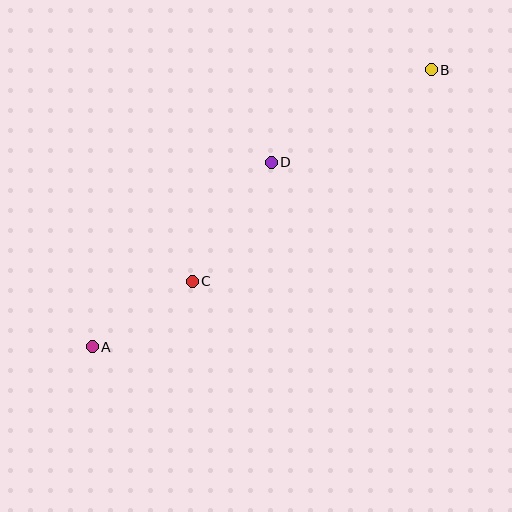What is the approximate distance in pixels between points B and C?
The distance between B and C is approximately 319 pixels.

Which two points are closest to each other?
Points A and C are closest to each other.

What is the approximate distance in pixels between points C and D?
The distance between C and D is approximately 143 pixels.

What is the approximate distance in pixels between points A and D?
The distance between A and D is approximately 257 pixels.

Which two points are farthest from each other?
Points A and B are farthest from each other.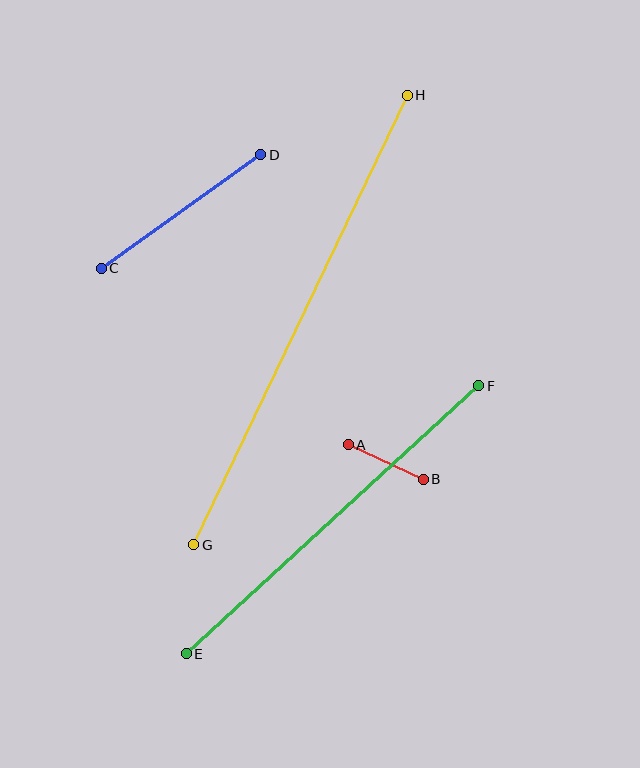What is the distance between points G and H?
The distance is approximately 498 pixels.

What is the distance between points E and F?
The distance is approximately 397 pixels.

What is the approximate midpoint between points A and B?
The midpoint is at approximately (386, 462) pixels.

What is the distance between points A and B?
The distance is approximately 82 pixels.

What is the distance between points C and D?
The distance is approximately 196 pixels.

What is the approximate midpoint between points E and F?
The midpoint is at approximately (333, 520) pixels.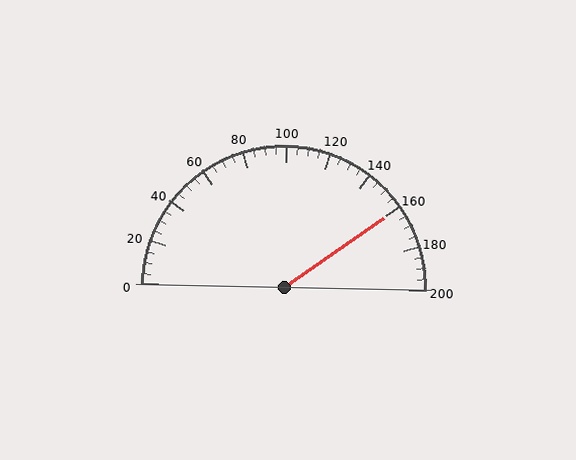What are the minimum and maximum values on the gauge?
The gauge ranges from 0 to 200.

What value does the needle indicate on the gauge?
The needle indicates approximately 160.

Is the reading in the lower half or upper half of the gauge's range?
The reading is in the upper half of the range (0 to 200).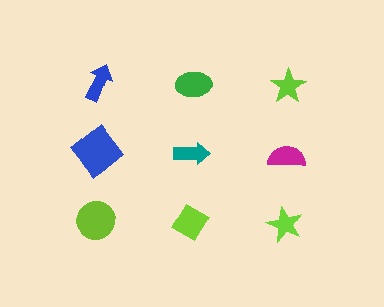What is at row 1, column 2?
A green ellipse.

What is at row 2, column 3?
A magenta semicircle.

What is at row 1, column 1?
A blue arrow.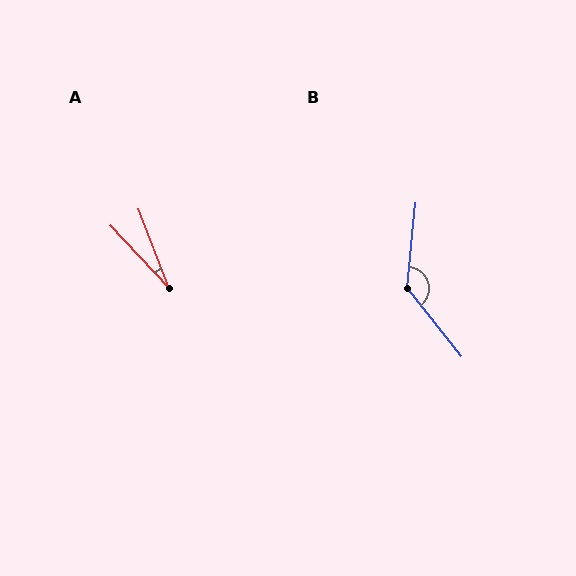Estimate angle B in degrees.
Approximately 136 degrees.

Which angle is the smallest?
A, at approximately 22 degrees.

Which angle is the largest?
B, at approximately 136 degrees.